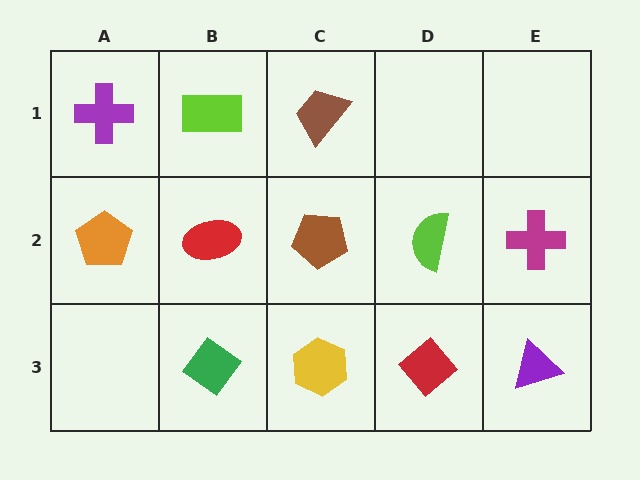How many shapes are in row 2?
5 shapes.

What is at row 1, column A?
A purple cross.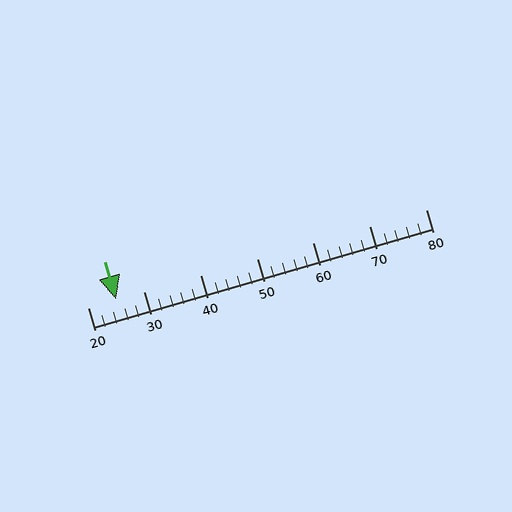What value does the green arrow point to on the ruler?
The green arrow points to approximately 25.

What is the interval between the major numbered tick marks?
The major tick marks are spaced 10 units apart.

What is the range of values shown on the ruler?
The ruler shows values from 20 to 80.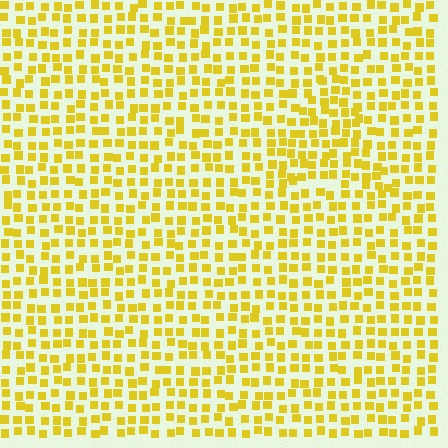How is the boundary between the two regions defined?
The boundary is defined by a change in element density (approximately 1.4x ratio). All elements are the same color, size, and shape.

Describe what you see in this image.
The image contains small yellow elements arranged at two different densities. A triangle-shaped region is visible where the elements are more densely packed than the surrounding area.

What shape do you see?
I see a triangle.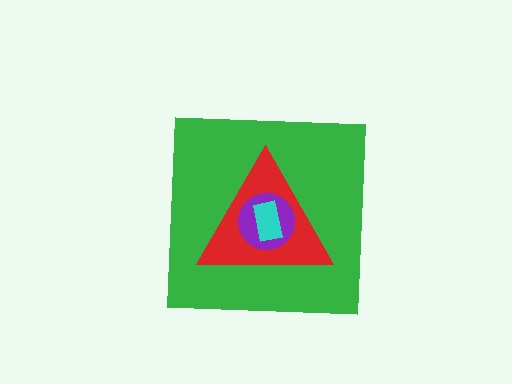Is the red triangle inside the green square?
Yes.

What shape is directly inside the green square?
The red triangle.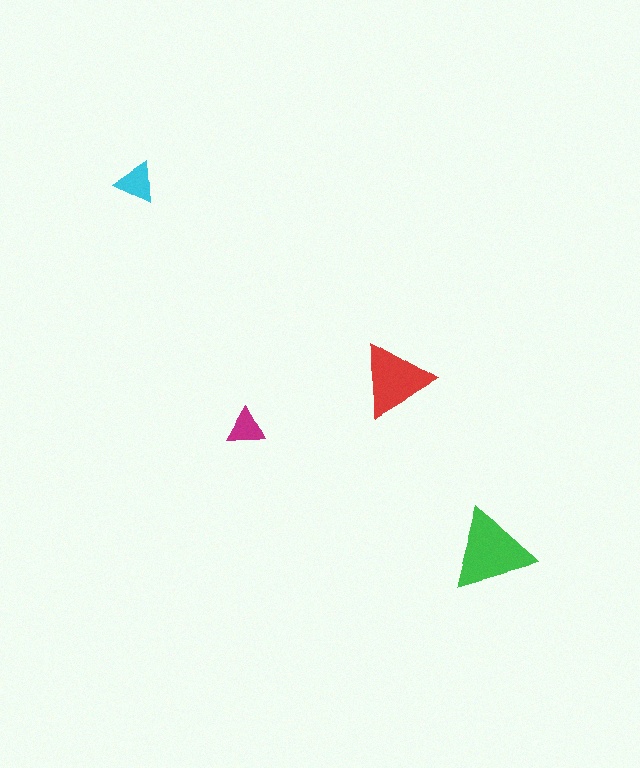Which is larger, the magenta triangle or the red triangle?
The red one.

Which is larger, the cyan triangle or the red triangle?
The red one.